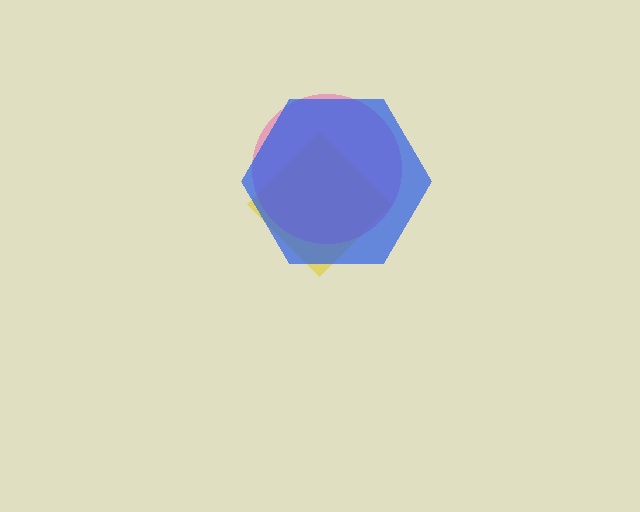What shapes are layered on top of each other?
The layered shapes are: a yellow diamond, a pink circle, a blue hexagon.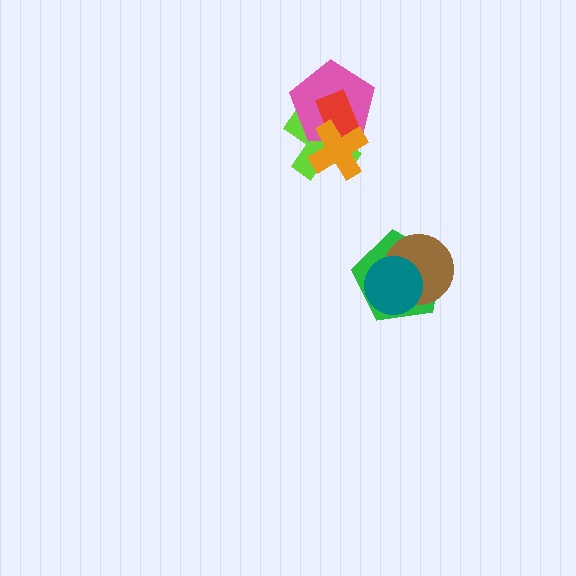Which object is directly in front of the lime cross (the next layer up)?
The pink pentagon is directly in front of the lime cross.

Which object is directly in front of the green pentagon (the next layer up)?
The brown circle is directly in front of the green pentagon.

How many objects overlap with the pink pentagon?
3 objects overlap with the pink pentagon.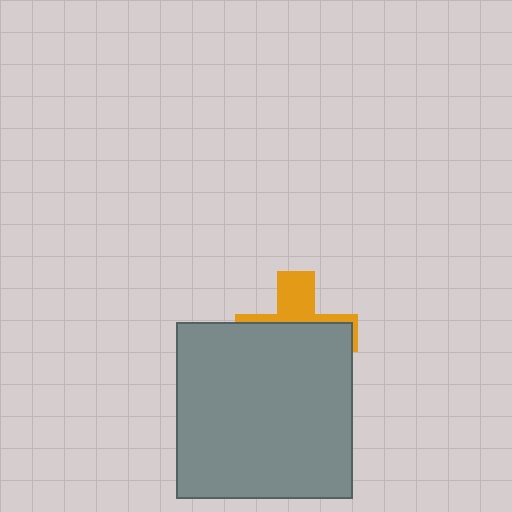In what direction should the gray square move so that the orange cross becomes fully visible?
The gray square should move down. That is the shortest direction to clear the overlap and leave the orange cross fully visible.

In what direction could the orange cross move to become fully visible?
The orange cross could move up. That would shift it out from behind the gray square entirely.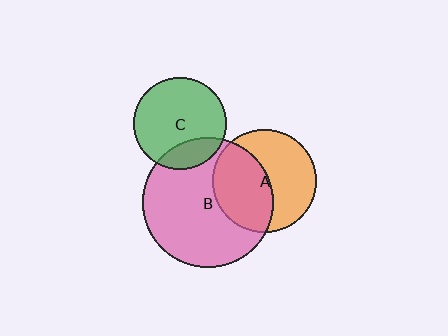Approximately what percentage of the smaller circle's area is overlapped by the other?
Approximately 20%.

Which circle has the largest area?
Circle B (pink).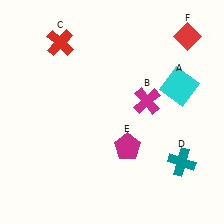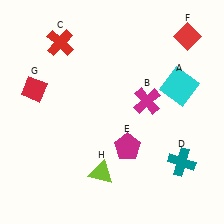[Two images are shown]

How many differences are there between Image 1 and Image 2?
There are 2 differences between the two images.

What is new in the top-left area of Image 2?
A red diamond (G) was added in the top-left area of Image 2.